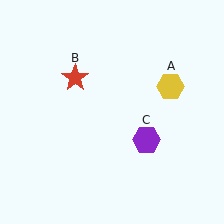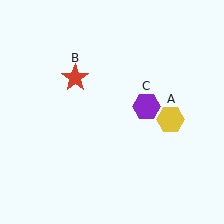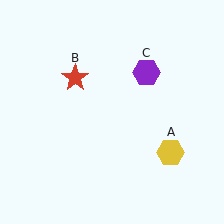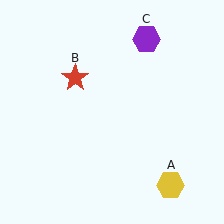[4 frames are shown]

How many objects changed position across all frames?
2 objects changed position: yellow hexagon (object A), purple hexagon (object C).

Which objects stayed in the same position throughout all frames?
Red star (object B) remained stationary.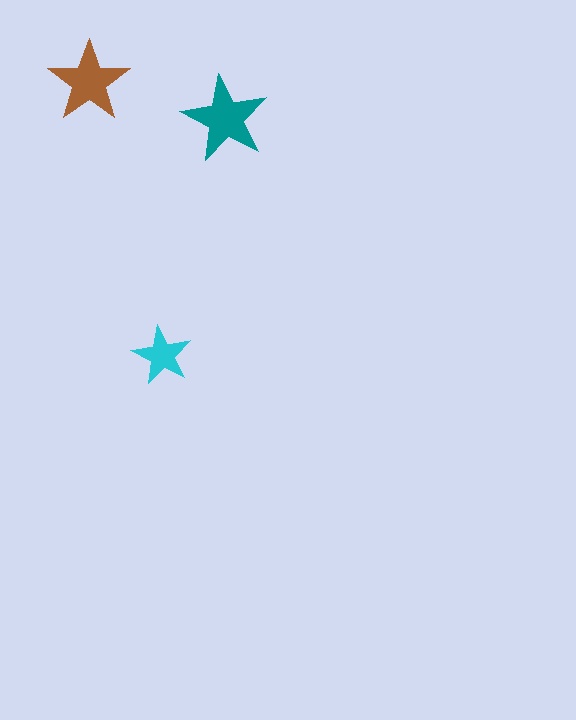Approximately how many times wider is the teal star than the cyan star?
About 1.5 times wider.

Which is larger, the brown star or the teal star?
The teal one.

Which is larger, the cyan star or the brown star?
The brown one.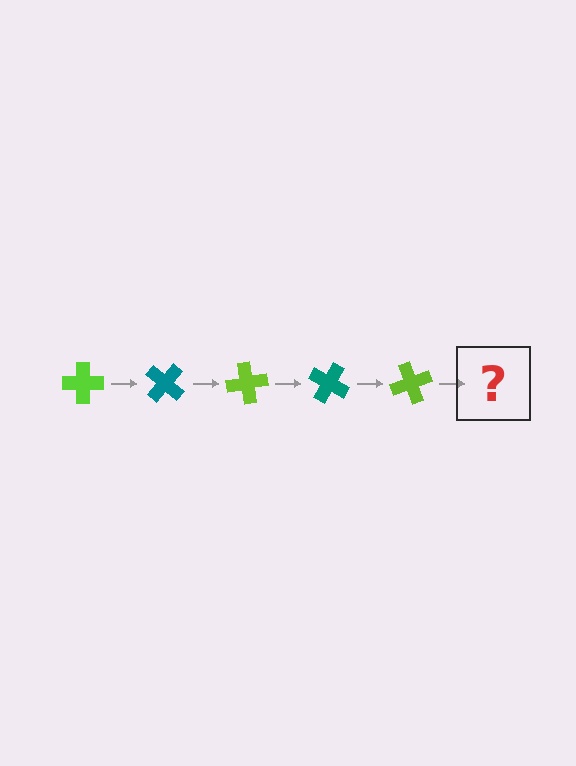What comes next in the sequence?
The next element should be a teal cross, rotated 200 degrees from the start.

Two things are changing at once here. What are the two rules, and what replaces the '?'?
The two rules are that it rotates 40 degrees each step and the color cycles through lime and teal. The '?' should be a teal cross, rotated 200 degrees from the start.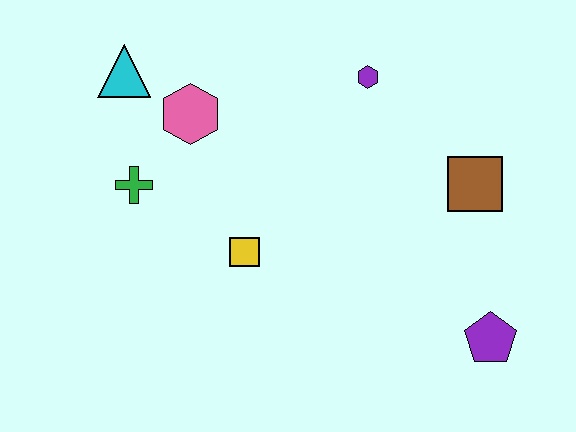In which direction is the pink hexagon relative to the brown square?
The pink hexagon is to the left of the brown square.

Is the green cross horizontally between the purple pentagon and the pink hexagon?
No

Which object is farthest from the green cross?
The purple pentagon is farthest from the green cross.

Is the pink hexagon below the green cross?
No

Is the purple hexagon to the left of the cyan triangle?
No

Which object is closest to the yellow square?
The green cross is closest to the yellow square.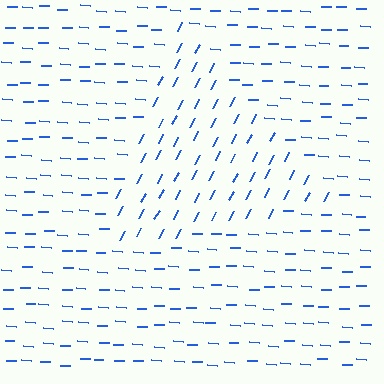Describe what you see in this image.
The image is filled with small blue line segments. A triangle region in the image has lines oriented differently from the surrounding lines, creating a visible texture boundary.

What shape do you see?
I see a triangle.